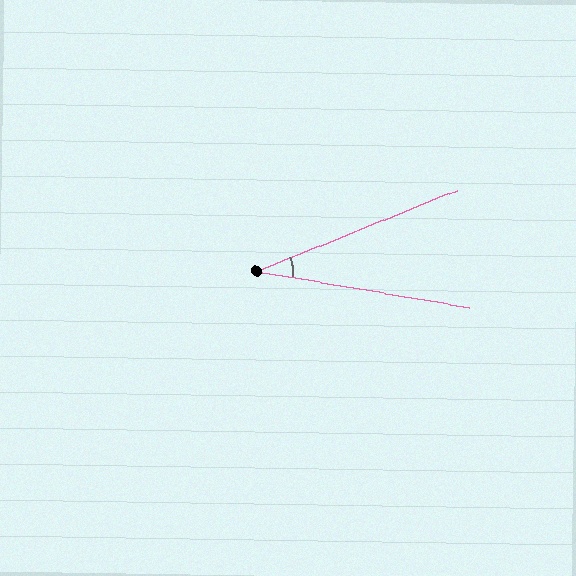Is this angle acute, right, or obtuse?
It is acute.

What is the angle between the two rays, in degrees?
Approximately 32 degrees.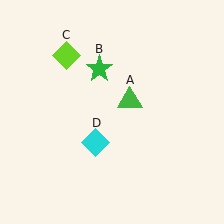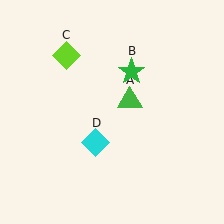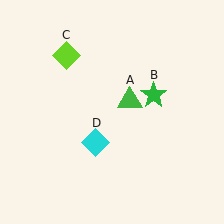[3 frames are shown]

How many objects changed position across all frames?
1 object changed position: green star (object B).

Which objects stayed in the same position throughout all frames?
Green triangle (object A) and lime diamond (object C) and cyan diamond (object D) remained stationary.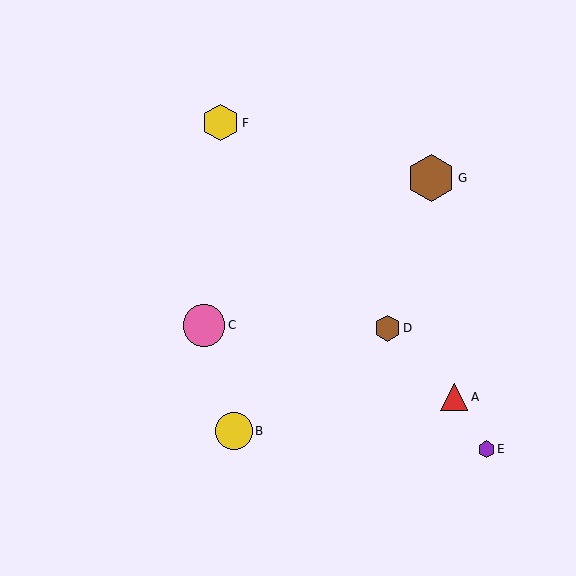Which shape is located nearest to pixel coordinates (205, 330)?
The pink circle (labeled C) at (204, 325) is nearest to that location.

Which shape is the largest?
The brown hexagon (labeled G) is the largest.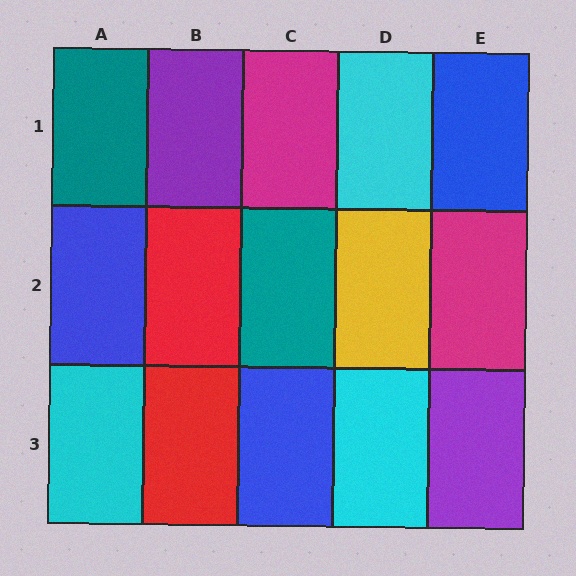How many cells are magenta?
2 cells are magenta.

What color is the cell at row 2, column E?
Magenta.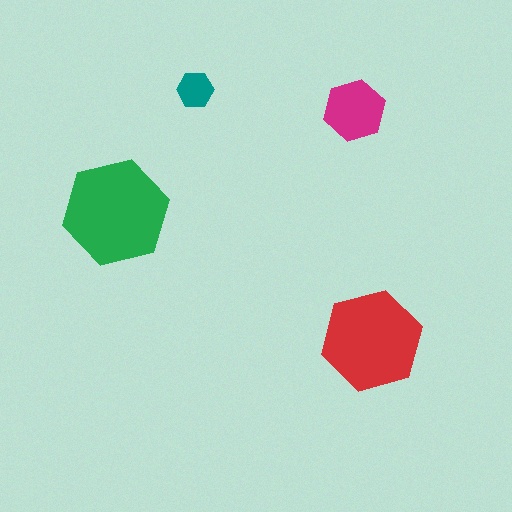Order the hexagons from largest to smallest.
the green one, the red one, the magenta one, the teal one.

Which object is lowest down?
The red hexagon is bottommost.